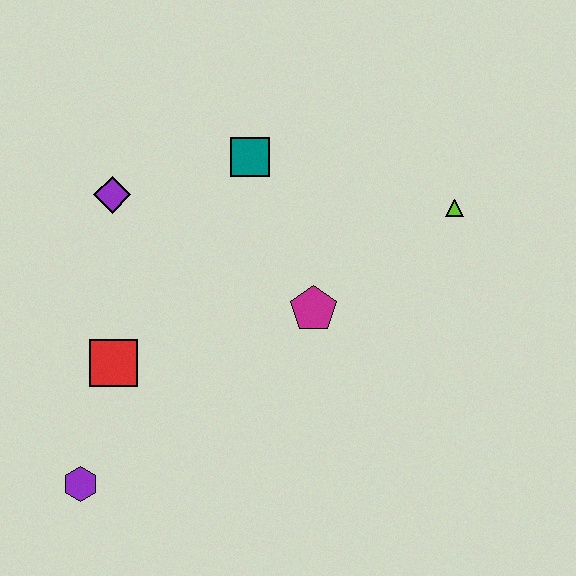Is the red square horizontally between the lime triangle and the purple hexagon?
Yes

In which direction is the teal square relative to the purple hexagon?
The teal square is above the purple hexagon.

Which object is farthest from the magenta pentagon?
The purple hexagon is farthest from the magenta pentagon.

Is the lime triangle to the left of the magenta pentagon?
No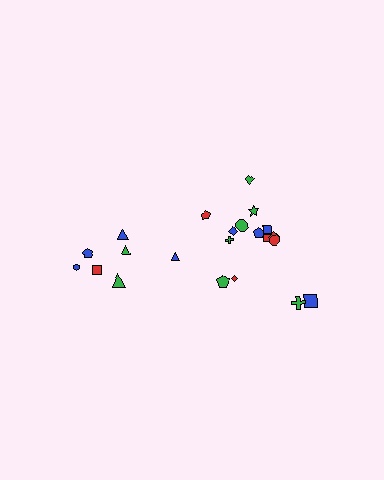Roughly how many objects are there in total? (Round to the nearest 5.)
Roughly 20 objects in total.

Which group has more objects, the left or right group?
The right group.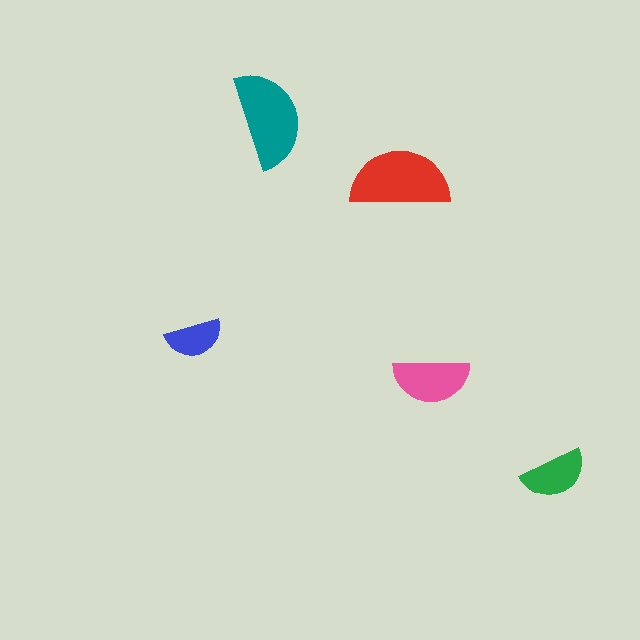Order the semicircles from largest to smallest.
the red one, the teal one, the pink one, the green one, the blue one.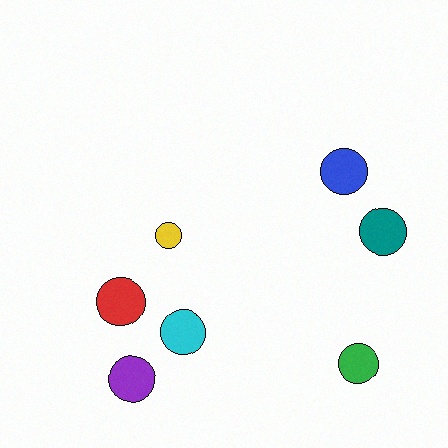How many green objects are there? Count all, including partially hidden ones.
There is 1 green object.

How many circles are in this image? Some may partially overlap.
There are 7 circles.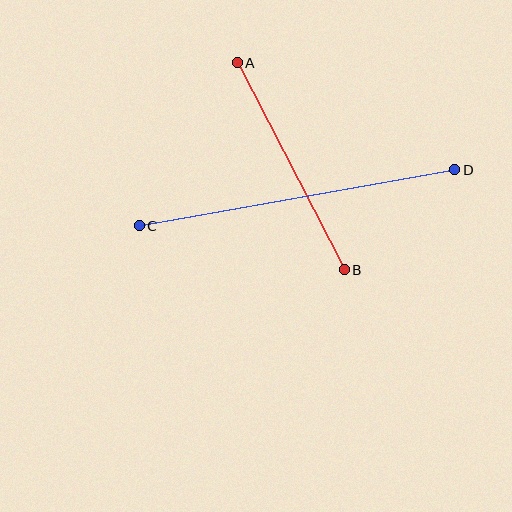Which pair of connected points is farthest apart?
Points C and D are farthest apart.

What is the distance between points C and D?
The distance is approximately 320 pixels.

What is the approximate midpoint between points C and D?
The midpoint is at approximately (297, 198) pixels.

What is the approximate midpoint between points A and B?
The midpoint is at approximately (291, 166) pixels.